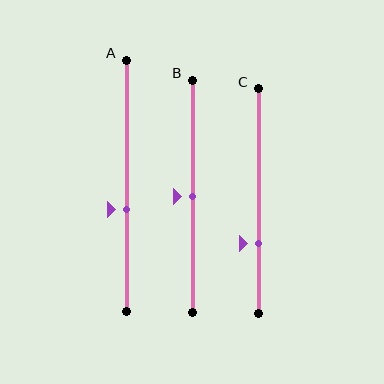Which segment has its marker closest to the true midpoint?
Segment B has its marker closest to the true midpoint.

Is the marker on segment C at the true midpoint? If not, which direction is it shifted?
No, the marker on segment C is shifted downward by about 19% of the segment length.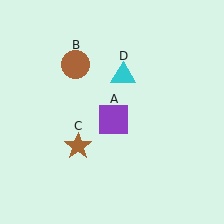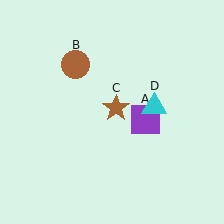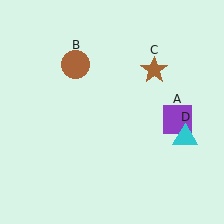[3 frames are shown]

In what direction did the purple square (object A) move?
The purple square (object A) moved right.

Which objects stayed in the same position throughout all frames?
Brown circle (object B) remained stationary.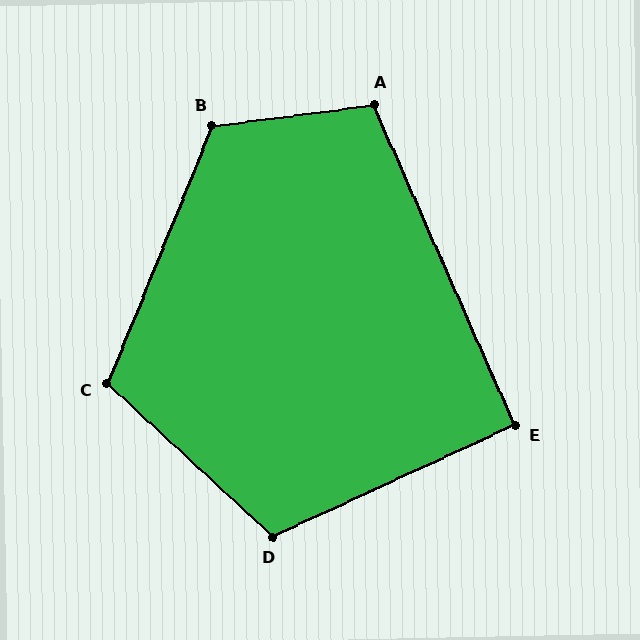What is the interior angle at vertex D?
Approximately 113 degrees (obtuse).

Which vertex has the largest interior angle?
B, at approximately 120 degrees.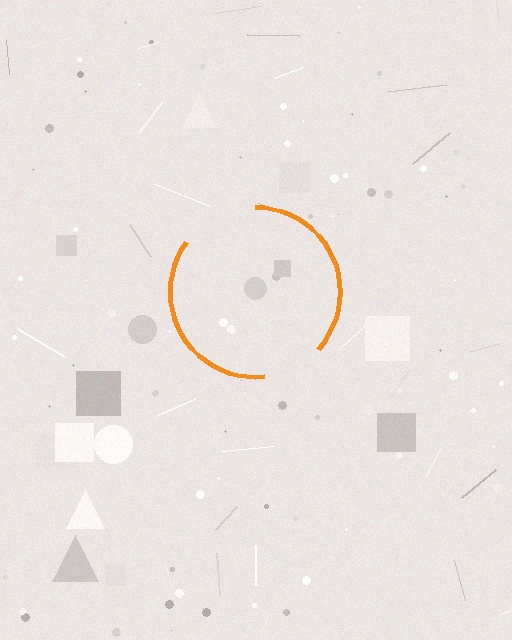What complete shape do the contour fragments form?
The contour fragments form a circle.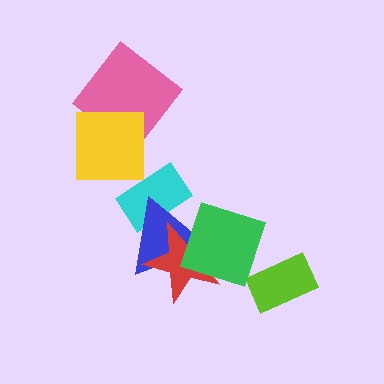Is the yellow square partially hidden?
No, no other shape covers it.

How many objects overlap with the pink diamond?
1 object overlaps with the pink diamond.